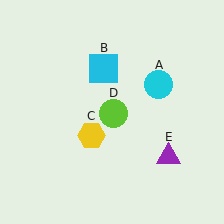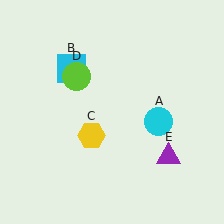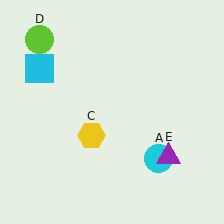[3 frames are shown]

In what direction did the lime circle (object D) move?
The lime circle (object D) moved up and to the left.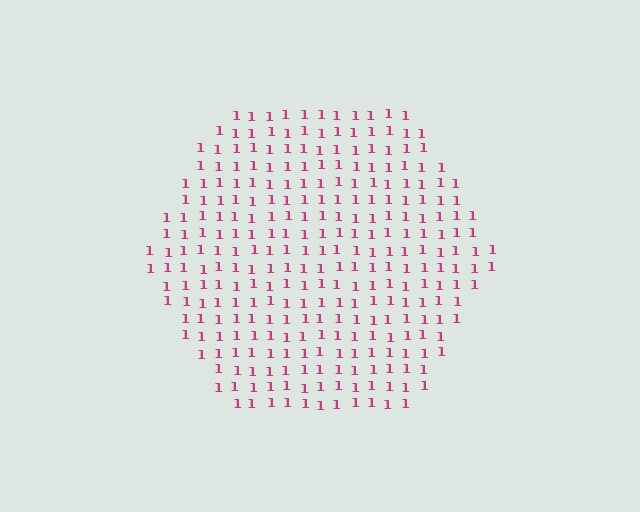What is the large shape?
The large shape is a hexagon.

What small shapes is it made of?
It is made of small digit 1's.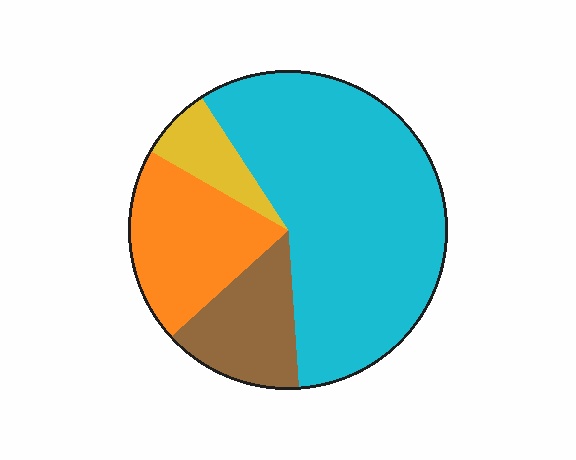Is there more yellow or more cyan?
Cyan.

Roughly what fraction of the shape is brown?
Brown takes up about one eighth (1/8) of the shape.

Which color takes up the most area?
Cyan, at roughly 60%.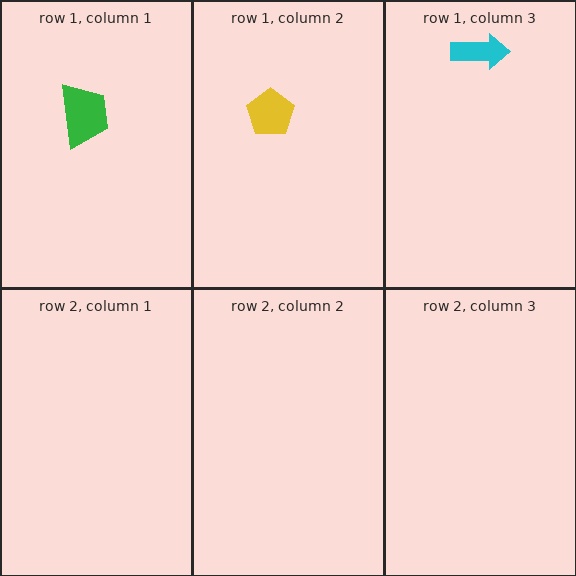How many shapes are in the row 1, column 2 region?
1.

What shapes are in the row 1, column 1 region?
The green trapezoid.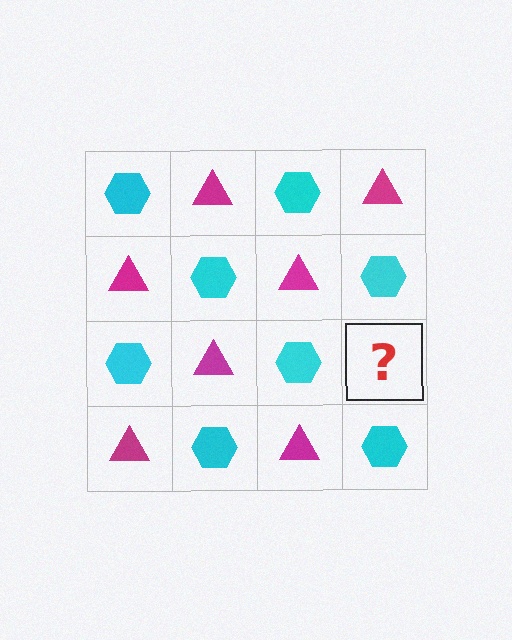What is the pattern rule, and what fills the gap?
The rule is that it alternates cyan hexagon and magenta triangle in a checkerboard pattern. The gap should be filled with a magenta triangle.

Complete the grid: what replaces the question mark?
The question mark should be replaced with a magenta triangle.